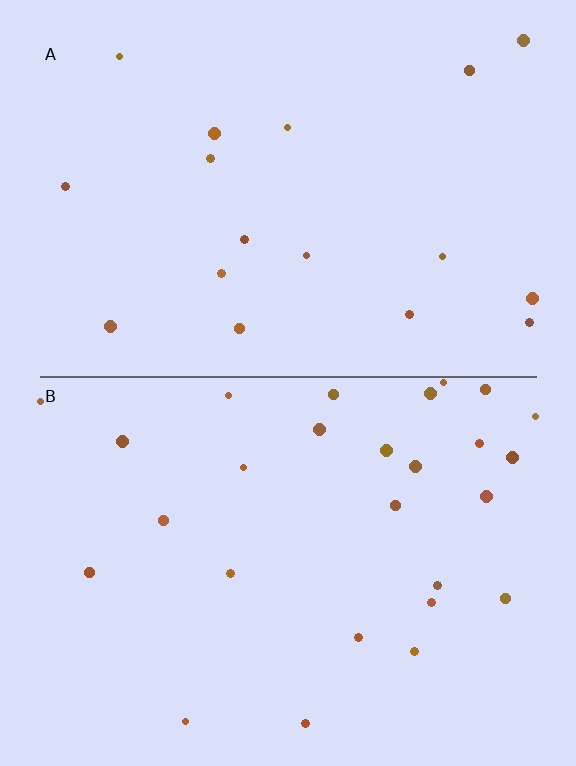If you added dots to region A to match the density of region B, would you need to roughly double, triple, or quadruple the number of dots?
Approximately double.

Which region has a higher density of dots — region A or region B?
B (the bottom).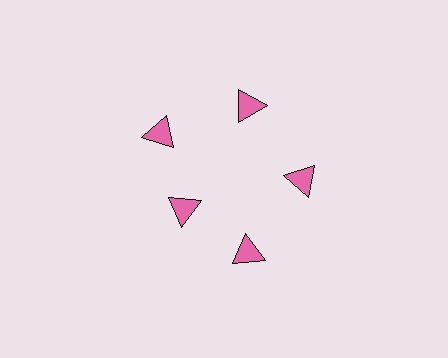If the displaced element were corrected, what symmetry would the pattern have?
It would have 5-fold rotational symmetry — the pattern would map onto itself every 72 degrees.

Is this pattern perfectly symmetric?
No. The 5 pink triangles are arranged in a ring, but one element near the 8 o'clock position is pulled inward toward the center, breaking the 5-fold rotational symmetry.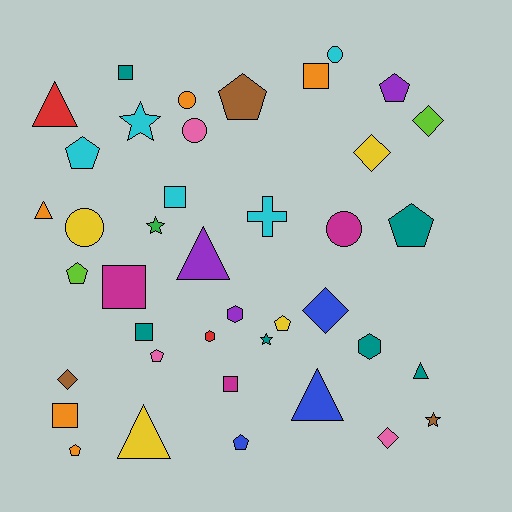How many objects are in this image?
There are 40 objects.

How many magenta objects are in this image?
There are 3 magenta objects.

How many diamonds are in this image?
There are 5 diamonds.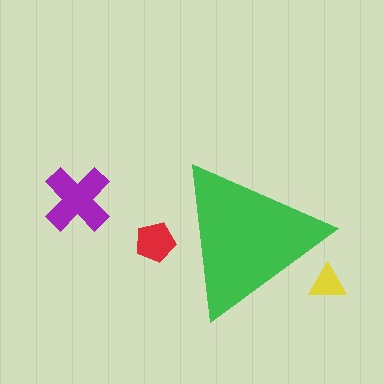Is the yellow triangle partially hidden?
Yes, the yellow triangle is partially hidden behind the green triangle.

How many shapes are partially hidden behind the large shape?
2 shapes are partially hidden.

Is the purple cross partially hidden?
No, the purple cross is fully visible.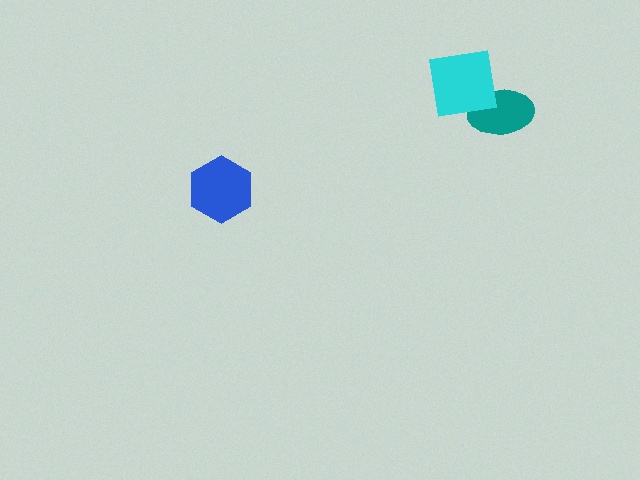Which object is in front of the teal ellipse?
The cyan square is in front of the teal ellipse.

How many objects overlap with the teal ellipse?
1 object overlaps with the teal ellipse.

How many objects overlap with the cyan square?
1 object overlaps with the cyan square.